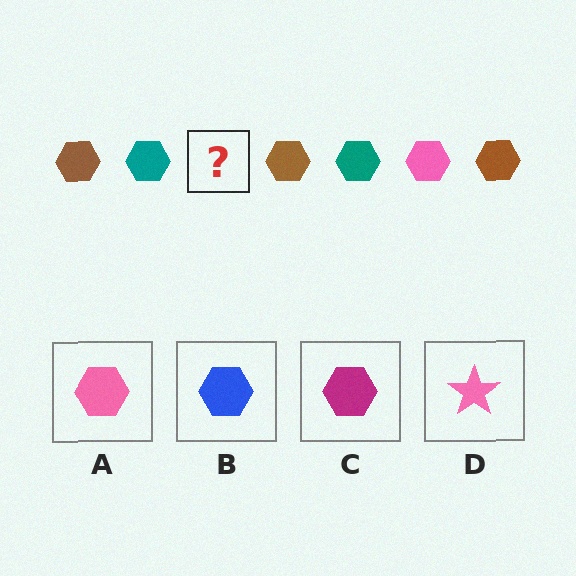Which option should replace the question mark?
Option A.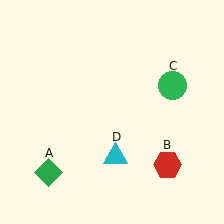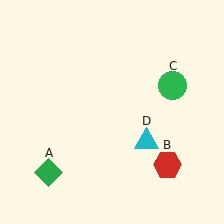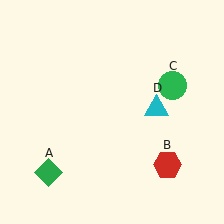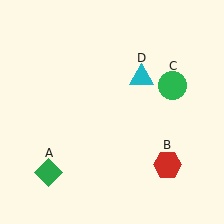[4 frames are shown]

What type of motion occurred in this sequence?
The cyan triangle (object D) rotated counterclockwise around the center of the scene.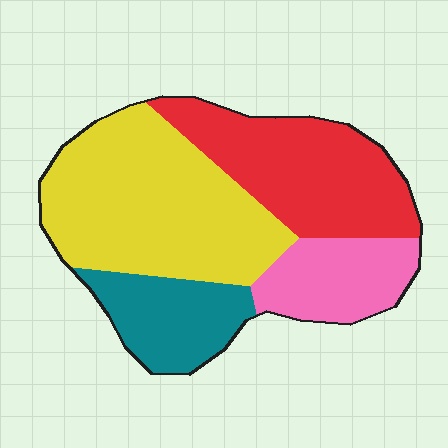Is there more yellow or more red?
Yellow.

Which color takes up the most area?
Yellow, at roughly 40%.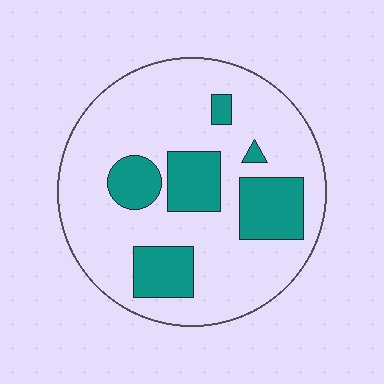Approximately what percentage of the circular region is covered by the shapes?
Approximately 25%.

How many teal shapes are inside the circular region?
6.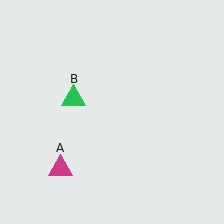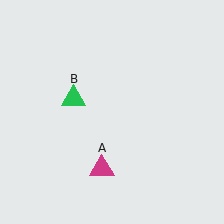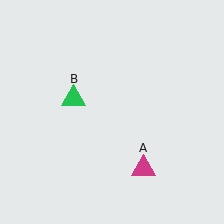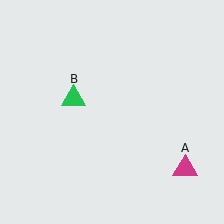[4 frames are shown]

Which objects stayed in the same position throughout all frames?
Green triangle (object B) remained stationary.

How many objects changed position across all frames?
1 object changed position: magenta triangle (object A).